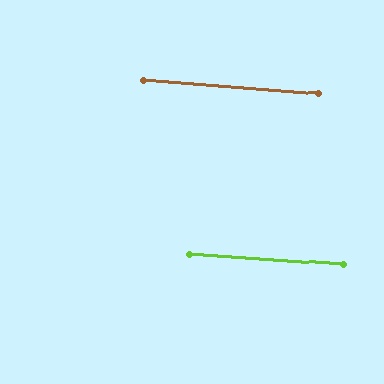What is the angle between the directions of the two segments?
Approximately 1 degree.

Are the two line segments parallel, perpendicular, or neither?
Parallel — their directions differ by only 0.7°.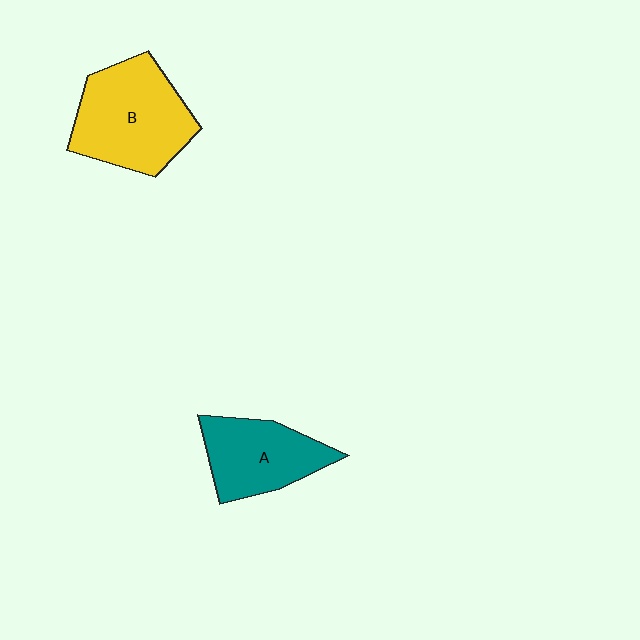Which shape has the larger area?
Shape B (yellow).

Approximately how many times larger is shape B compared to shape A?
Approximately 1.3 times.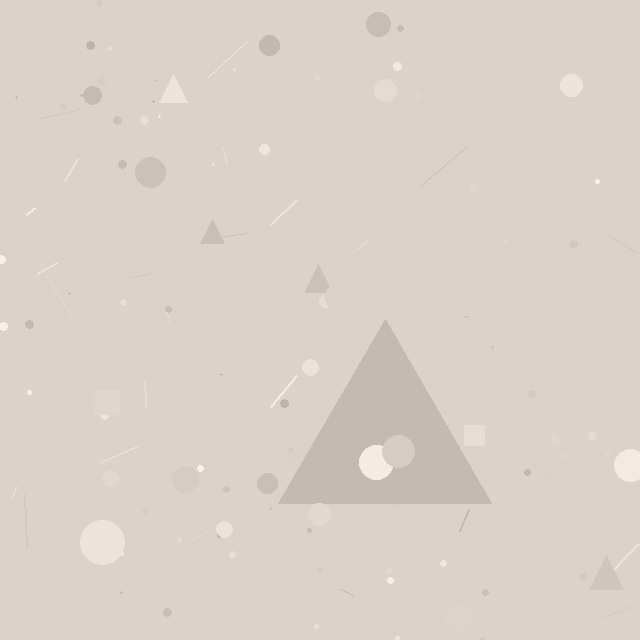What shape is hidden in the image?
A triangle is hidden in the image.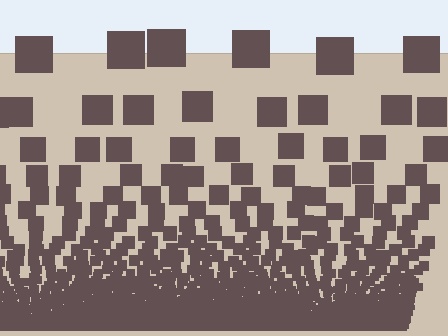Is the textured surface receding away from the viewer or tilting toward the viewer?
The surface appears to tilt toward the viewer. Texture elements get larger and sparser toward the top.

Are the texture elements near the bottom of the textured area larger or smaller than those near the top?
Smaller. The gradient is inverted — elements near the bottom are smaller and denser.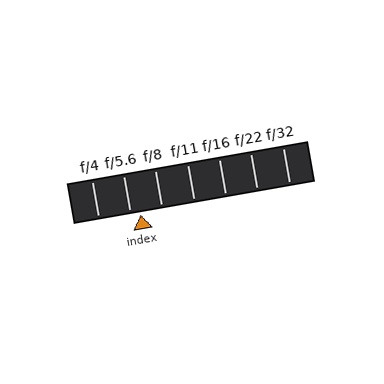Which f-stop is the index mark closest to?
The index mark is closest to f/5.6.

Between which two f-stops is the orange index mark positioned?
The index mark is between f/5.6 and f/8.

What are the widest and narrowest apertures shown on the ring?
The widest aperture shown is f/4 and the narrowest is f/32.